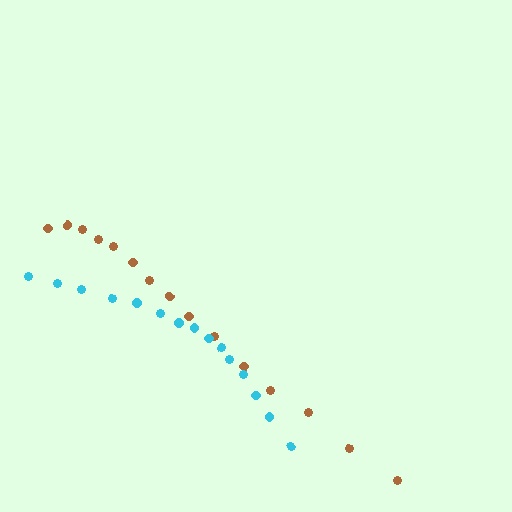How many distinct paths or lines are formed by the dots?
There are 2 distinct paths.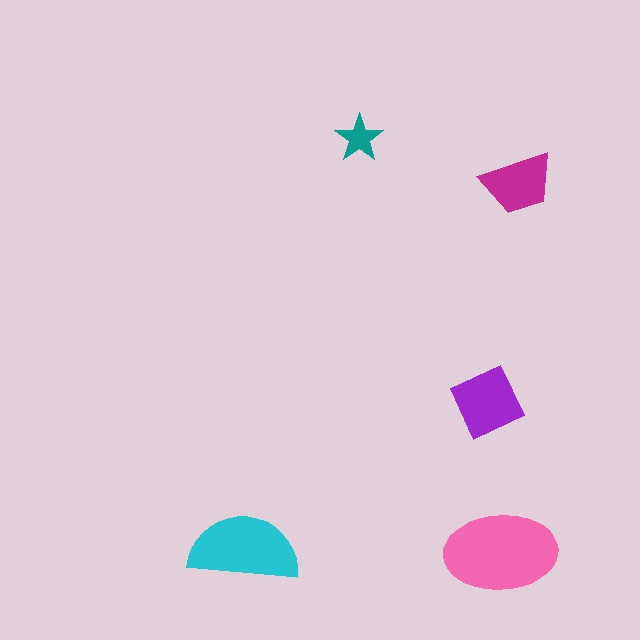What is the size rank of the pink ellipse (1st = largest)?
1st.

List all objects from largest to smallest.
The pink ellipse, the cyan semicircle, the purple square, the magenta trapezoid, the teal star.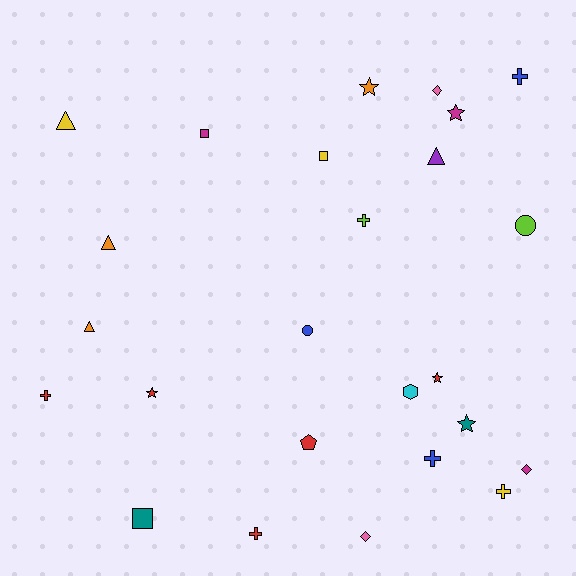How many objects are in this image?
There are 25 objects.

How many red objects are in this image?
There are 5 red objects.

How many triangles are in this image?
There are 4 triangles.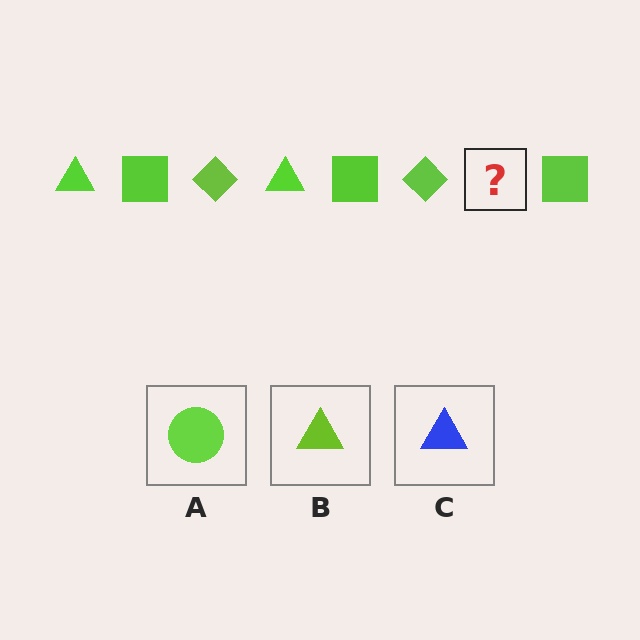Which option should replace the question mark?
Option B.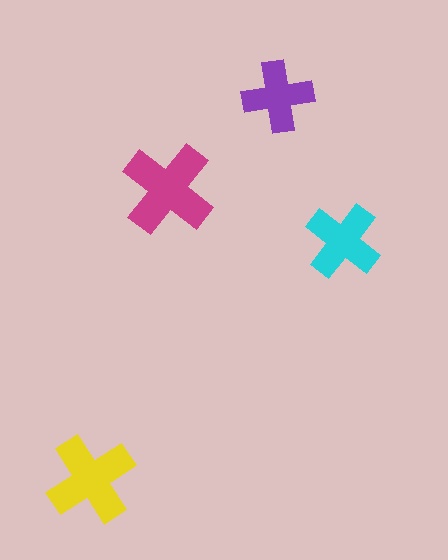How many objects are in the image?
There are 4 objects in the image.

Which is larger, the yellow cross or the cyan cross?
The yellow one.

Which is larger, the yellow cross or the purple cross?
The yellow one.